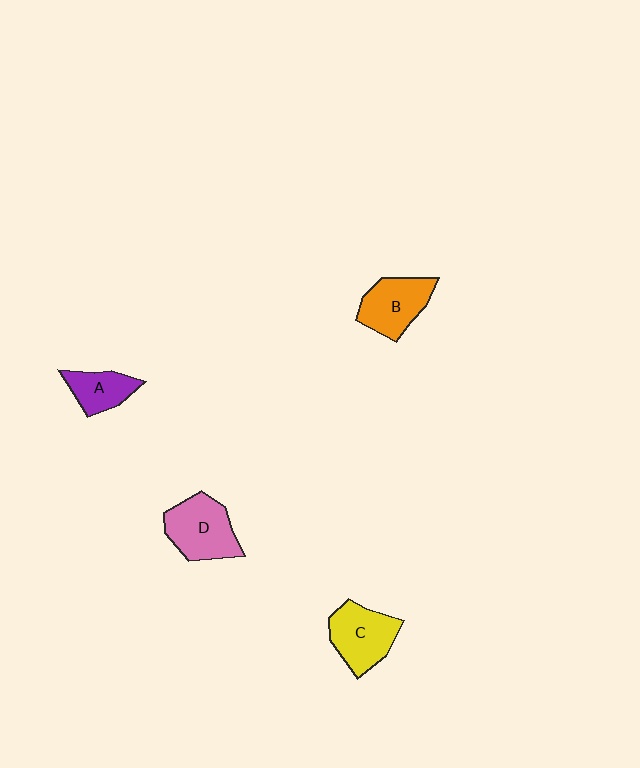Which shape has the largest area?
Shape D (pink).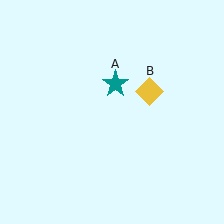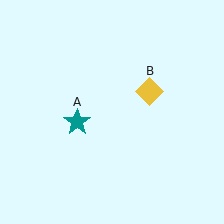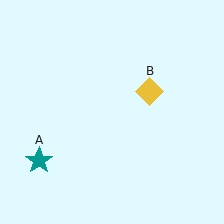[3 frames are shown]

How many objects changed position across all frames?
1 object changed position: teal star (object A).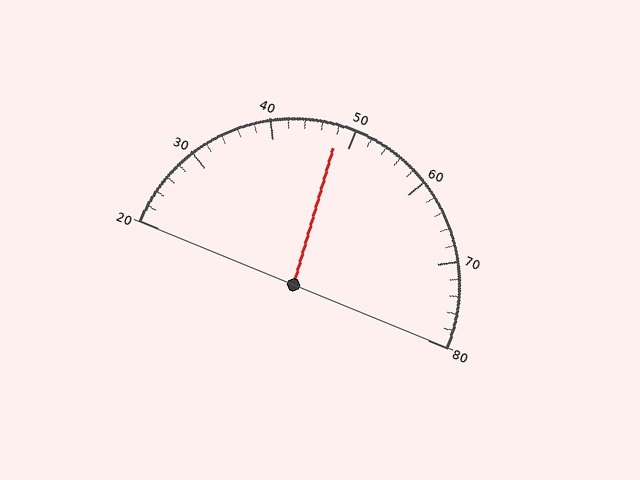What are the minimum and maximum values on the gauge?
The gauge ranges from 20 to 80.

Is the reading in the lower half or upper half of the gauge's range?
The reading is in the lower half of the range (20 to 80).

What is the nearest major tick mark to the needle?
The nearest major tick mark is 50.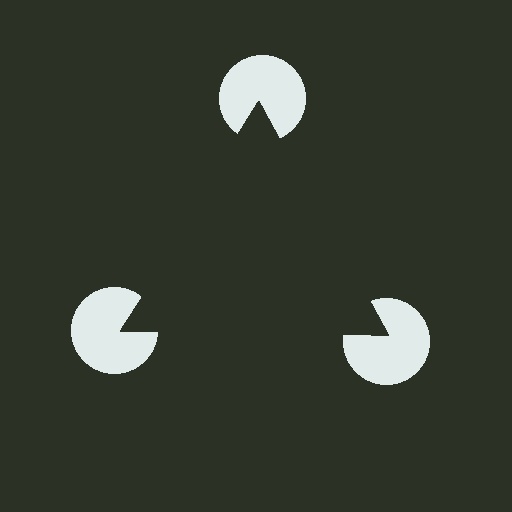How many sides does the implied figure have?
3 sides.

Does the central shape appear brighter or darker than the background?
It typically appears slightly darker than the background, even though no actual brightness change is drawn.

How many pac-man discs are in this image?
There are 3 — one at each vertex of the illusory triangle.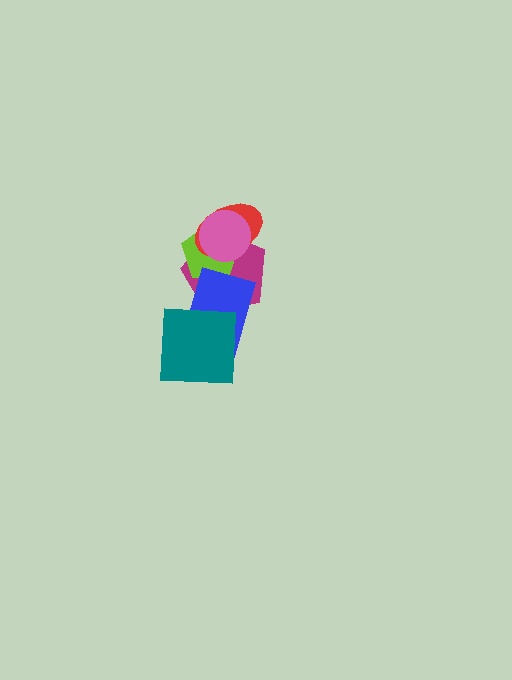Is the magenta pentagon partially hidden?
Yes, it is partially covered by another shape.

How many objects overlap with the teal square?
1 object overlaps with the teal square.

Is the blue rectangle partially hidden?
Yes, it is partially covered by another shape.